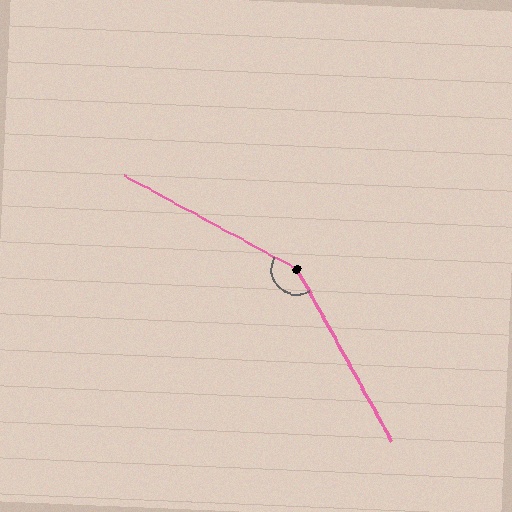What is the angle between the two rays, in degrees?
Approximately 147 degrees.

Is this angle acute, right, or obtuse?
It is obtuse.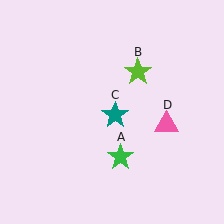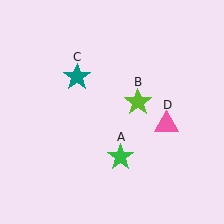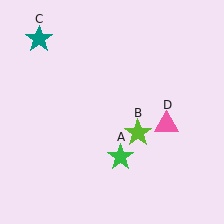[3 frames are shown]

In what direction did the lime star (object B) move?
The lime star (object B) moved down.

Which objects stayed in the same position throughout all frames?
Green star (object A) and pink triangle (object D) remained stationary.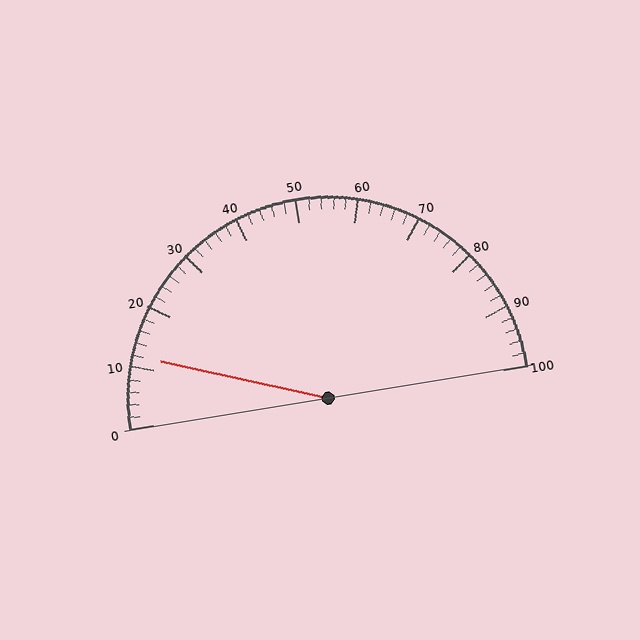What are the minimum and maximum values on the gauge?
The gauge ranges from 0 to 100.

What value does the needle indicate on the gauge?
The needle indicates approximately 12.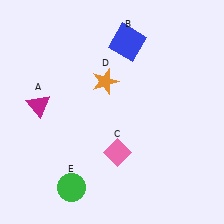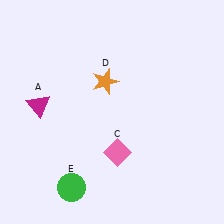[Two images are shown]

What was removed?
The blue square (B) was removed in Image 2.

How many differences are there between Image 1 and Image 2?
There is 1 difference between the two images.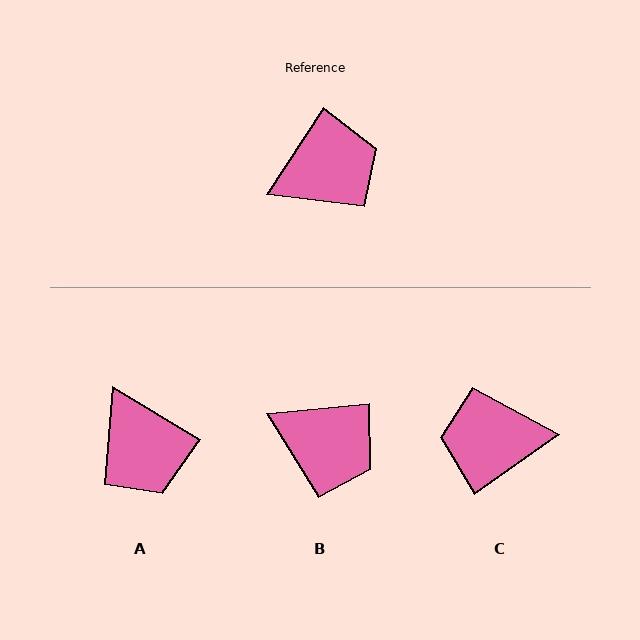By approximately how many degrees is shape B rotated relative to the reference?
Approximately 51 degrees clockwise.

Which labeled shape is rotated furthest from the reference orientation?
C, about 159 degrees away.